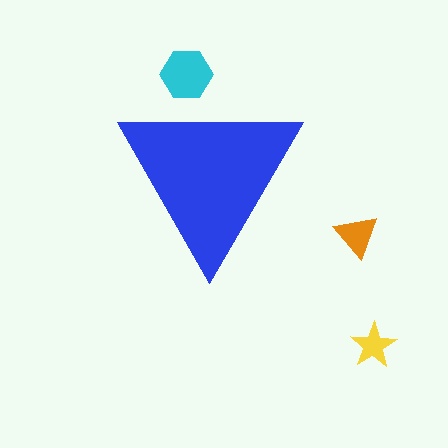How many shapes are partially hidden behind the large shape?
1 shape is partially hidden.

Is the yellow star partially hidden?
No, the yellow star is fully visible.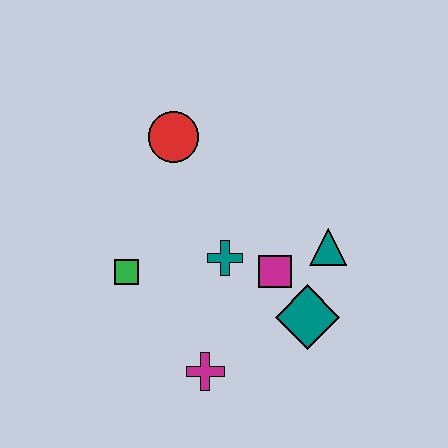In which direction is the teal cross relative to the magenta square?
The teal cross is to the left of the magenta square.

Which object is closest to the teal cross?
The magenta square is closest to the teal cross.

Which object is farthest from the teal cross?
The red circle is farthest from the teal cross.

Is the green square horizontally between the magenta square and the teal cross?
No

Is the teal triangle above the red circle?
No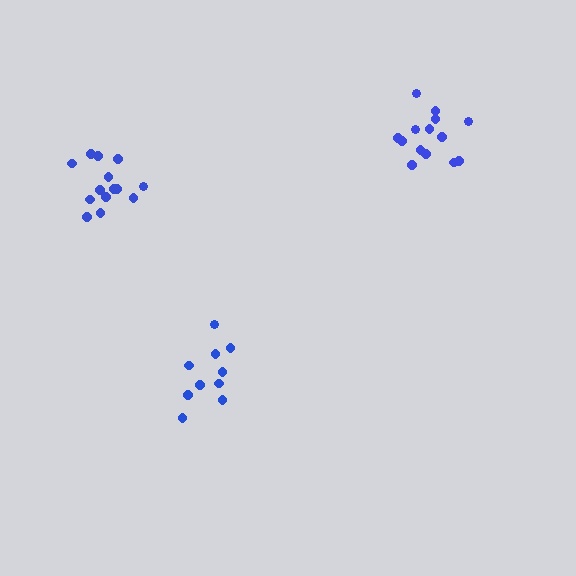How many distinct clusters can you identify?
There are 3 distinct clusters.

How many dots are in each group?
Group 1: 14 dots, Group 2: 14 dots, Group 3: 10 dots (38 total).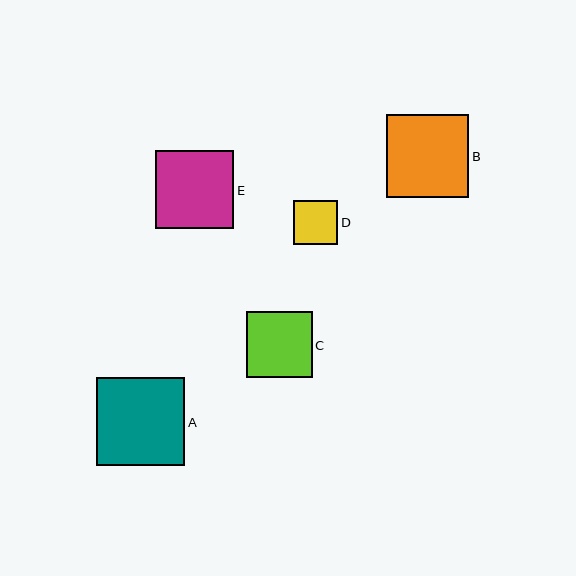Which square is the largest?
Square A is the largest with a size of approximately 88 pixels.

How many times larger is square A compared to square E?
Square A is approximately 1.1 times the size of square E.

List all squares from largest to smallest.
From largest to smallest: A, B, E, C, D.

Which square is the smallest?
Square D is the smallest with a size of approximately 44 pixels.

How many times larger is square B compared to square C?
Square B is approximately 1.3 times the size of square C.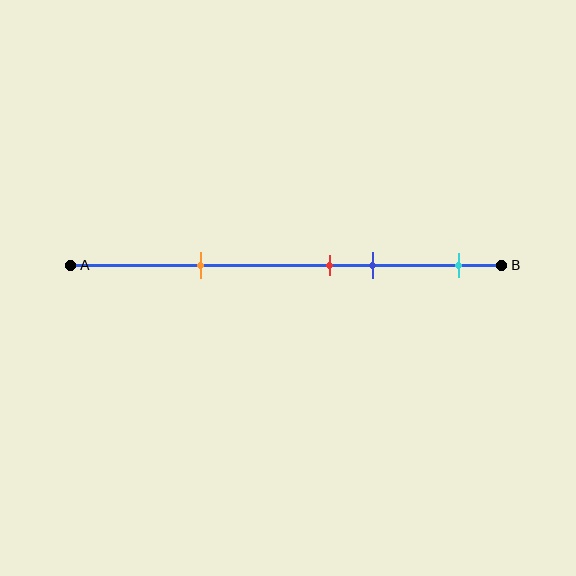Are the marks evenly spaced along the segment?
No, the marks are not evenly spaced.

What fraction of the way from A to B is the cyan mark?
The cyan mark is approximately 90% (0.9) of the way from A to B.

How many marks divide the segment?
There are 4 marks dividing the segment.